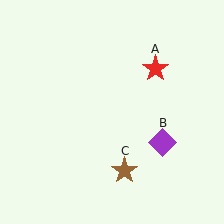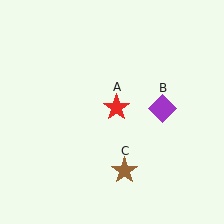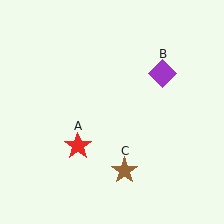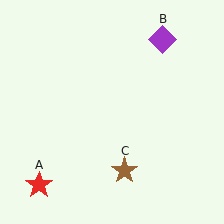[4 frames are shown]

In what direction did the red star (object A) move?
The red star (object A) moved down and to the left.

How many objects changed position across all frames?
2 objects changed position: red star (object A), purple diamond (object B).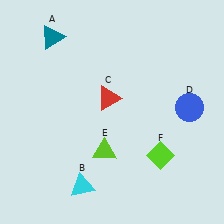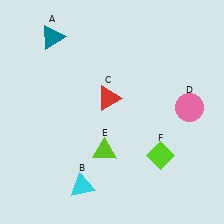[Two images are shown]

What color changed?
The circle (D) changed from blue in Image 1 to pink in Image 2.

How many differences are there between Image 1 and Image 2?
There is 1 difference between the two images.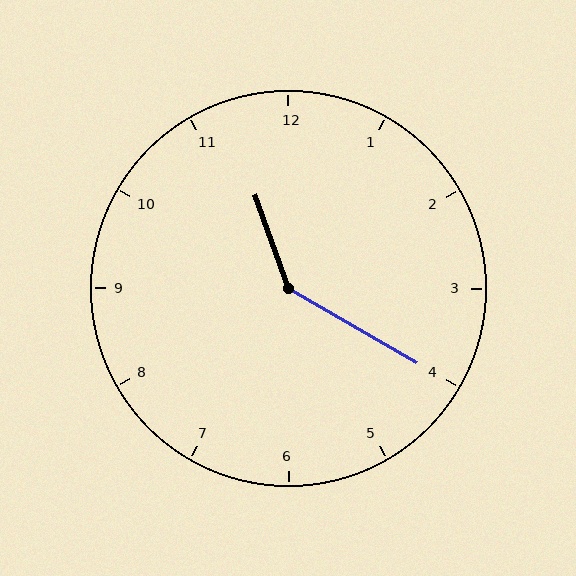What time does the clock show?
11:20.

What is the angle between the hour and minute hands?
Approximately 140 degrees.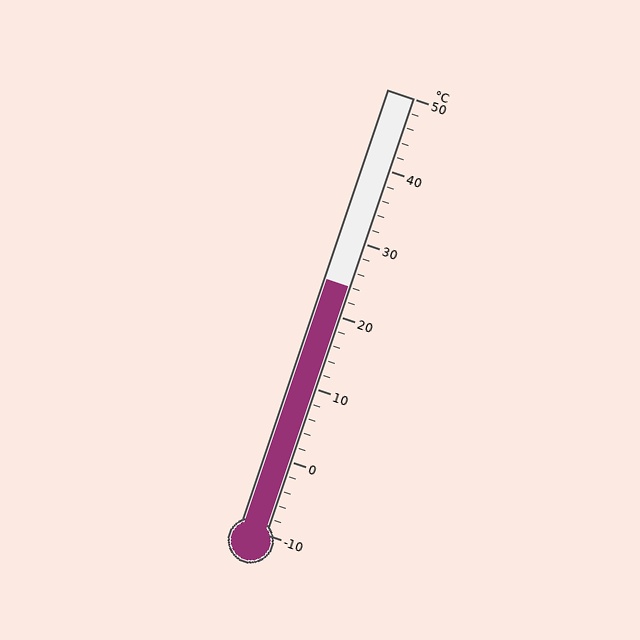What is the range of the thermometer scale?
The thermometer scale ranges from -10°C to 50°C.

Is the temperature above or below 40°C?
The temperature is below 40°C.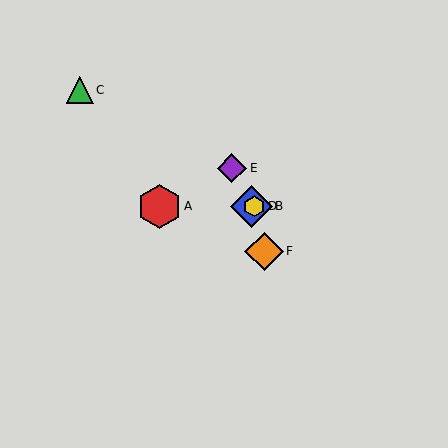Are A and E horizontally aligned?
No, A is at y≈206 and E is at y≈168.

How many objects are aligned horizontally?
3 objects (A, B, D) are aligned horizontally.